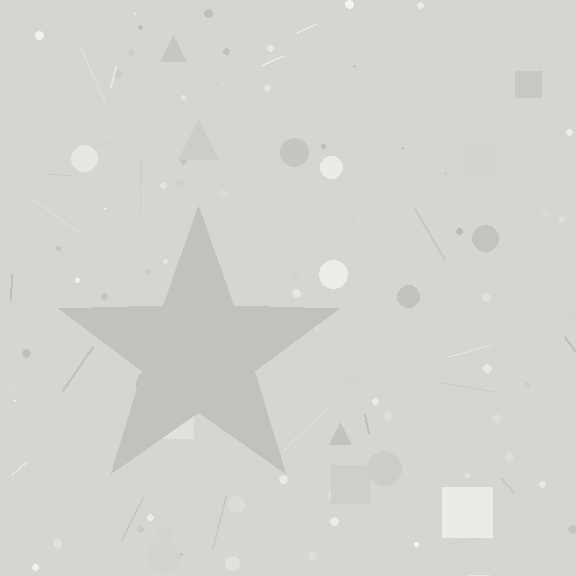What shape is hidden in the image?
A star is hidden in the image.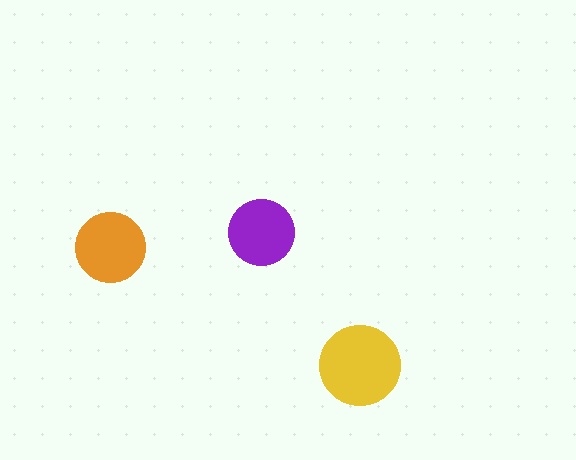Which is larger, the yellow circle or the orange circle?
The yellow one.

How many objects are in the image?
There are 3 objects in the image.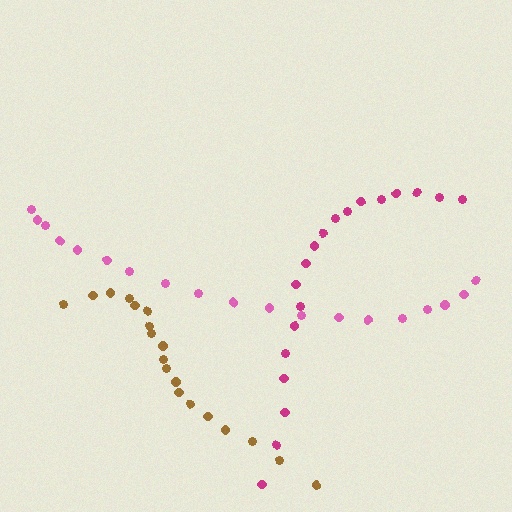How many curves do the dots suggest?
There are 3 distinct paths.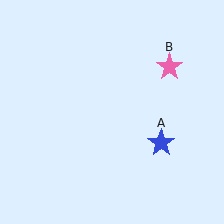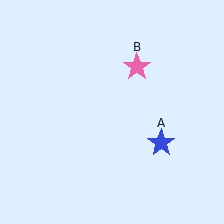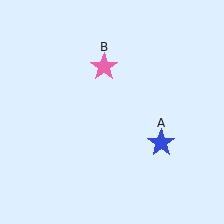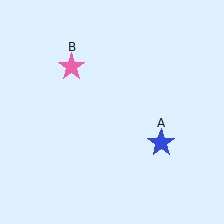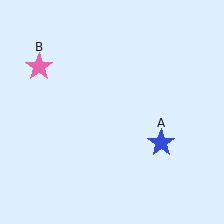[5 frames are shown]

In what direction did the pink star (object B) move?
The pink star (object B) moved left.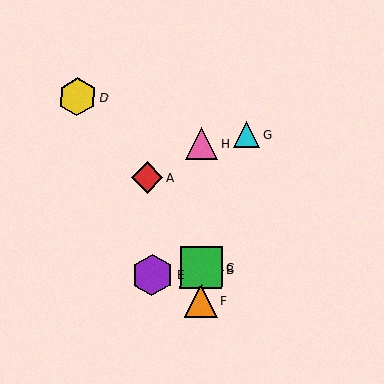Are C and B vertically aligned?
Yes, both are at x≈201.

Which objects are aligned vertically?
Objects B, C, F, H are aligned vertically.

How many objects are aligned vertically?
4 objects (B, C, F, H) are aligned vertically.